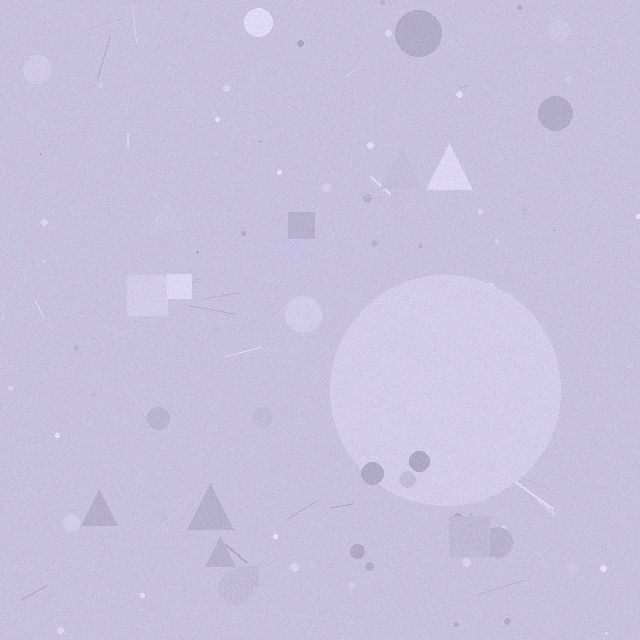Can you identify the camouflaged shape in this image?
The camouflaged shape is a circle.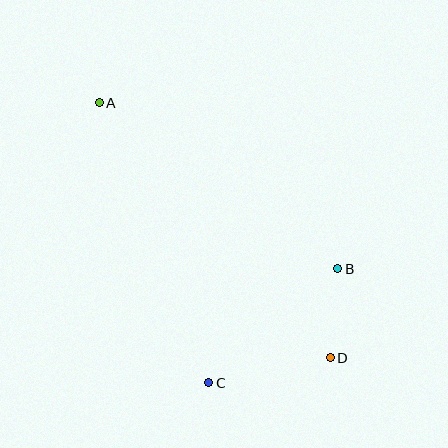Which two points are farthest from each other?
Points A and D are farthest from each other.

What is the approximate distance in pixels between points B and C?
The distance between B and C is approximately 172 pixels.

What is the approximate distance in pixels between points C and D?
The distance between C and D is approximately 124 pixels.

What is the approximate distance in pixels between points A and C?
The distance between A and C is approximately 300 pixels.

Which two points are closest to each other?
Points B and D are closest to each other.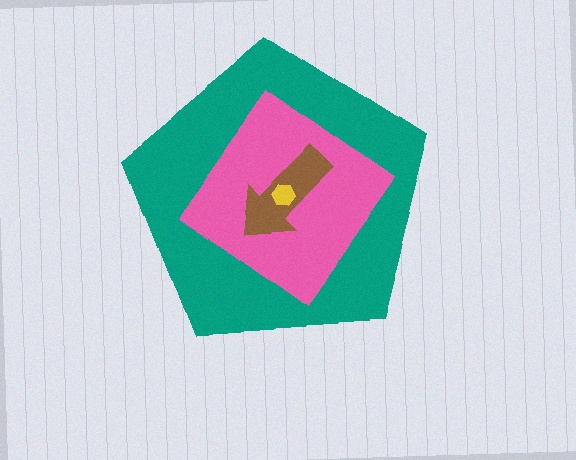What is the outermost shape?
The teal pentagon.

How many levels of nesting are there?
4.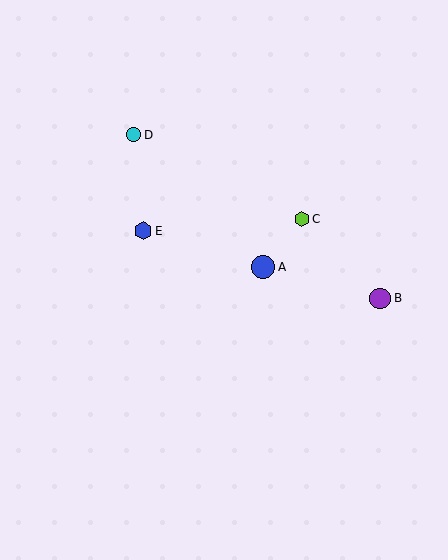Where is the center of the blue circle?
The center of the blue circle is at (263, 267).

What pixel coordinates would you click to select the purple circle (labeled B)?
Click at (380, 298) to select the purple circle B.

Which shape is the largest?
The blue circle (labeled A) is the largest.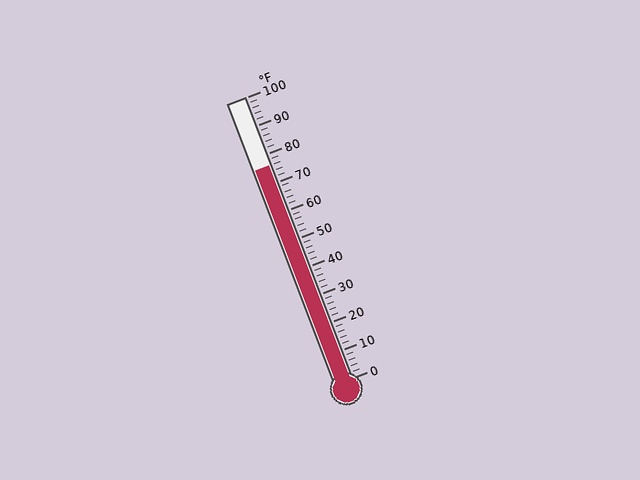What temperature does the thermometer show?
The thermometer shows approximately 76°F.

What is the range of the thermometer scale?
The thermometer scale ranges from 0°F to 100°F.